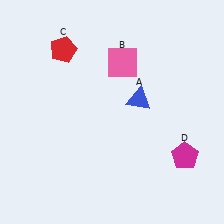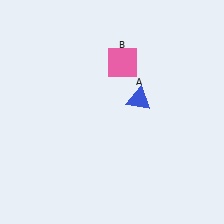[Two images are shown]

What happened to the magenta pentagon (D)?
The magenta pentagon (D) was removed in Image 2. It was in the bottom-right area of Image 1.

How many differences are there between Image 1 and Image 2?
There are 2 differences between the two images.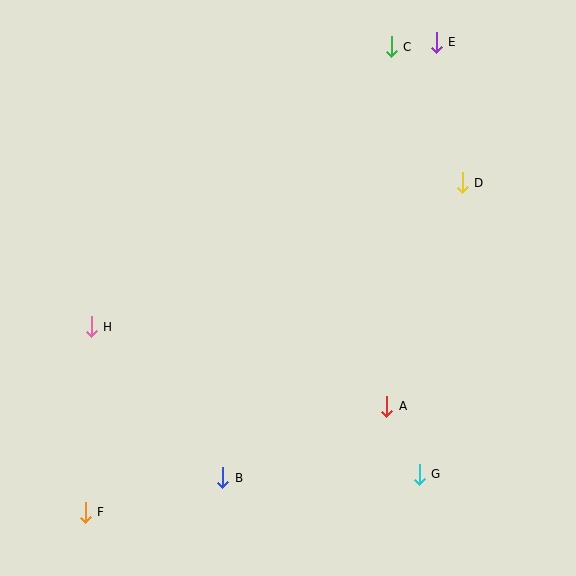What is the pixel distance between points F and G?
The distance between F and G is 336 pixels.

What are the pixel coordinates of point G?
Point G is at (419, 474).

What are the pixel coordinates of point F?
Point F is at (85, 512).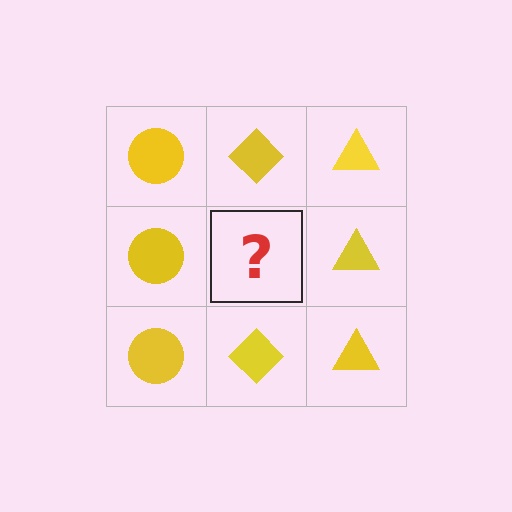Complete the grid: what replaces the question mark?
The question mark should be replaced with a yellow diamond.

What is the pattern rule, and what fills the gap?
The rule is that each column has a consistent shape. The gap should be filled with a yellow diamond.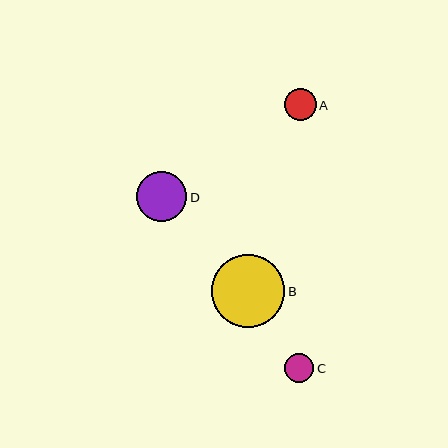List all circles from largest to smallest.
From largest to smallest: B, D, A, C.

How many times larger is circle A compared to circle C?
Circle A is approximately 1.1 times the size of circle C.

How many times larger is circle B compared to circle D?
Circle B is approximately 1.5 times the size of circle D.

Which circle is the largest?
Circle B is the largest with a size of approximately 73 pixels.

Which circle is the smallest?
Circle C is the smallest with a size of approximately 29 pixels.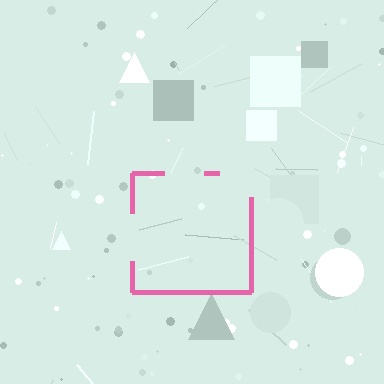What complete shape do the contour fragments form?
The contour fragments form a square.